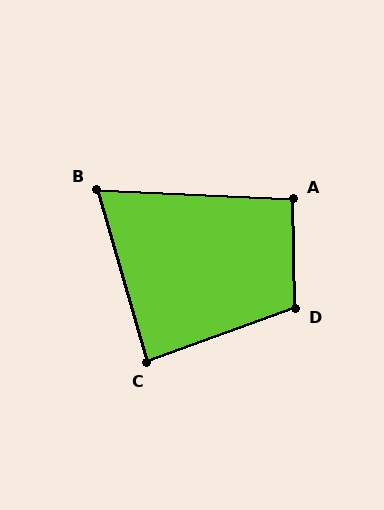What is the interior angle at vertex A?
Approximately 94 degrees (approximately right).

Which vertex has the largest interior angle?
D, at approximately 109 degrees.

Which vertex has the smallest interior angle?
B, at approximately 71 degrees.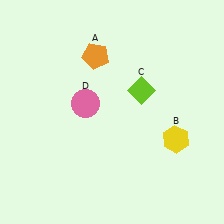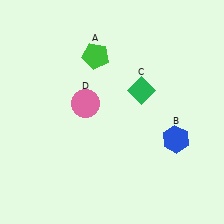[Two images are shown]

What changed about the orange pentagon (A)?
In Image 1, A is orange. In Image 2, it changed to green.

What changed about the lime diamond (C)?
In Image 1, C is lime. In Image 2, it changed to green.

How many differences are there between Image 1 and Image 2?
There are 3 differences between the two images.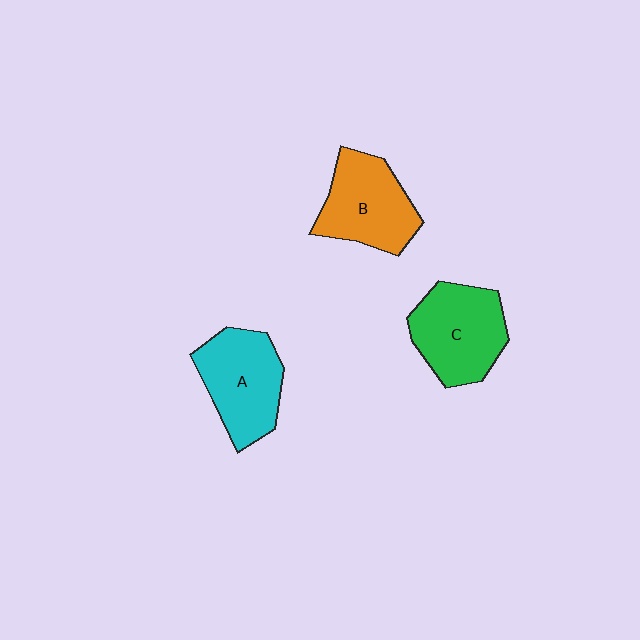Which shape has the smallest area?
Shape B (orange).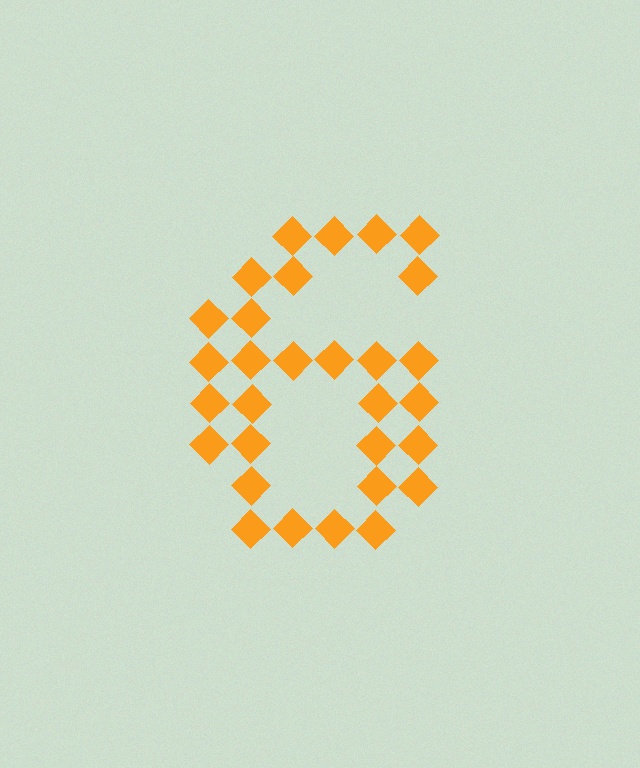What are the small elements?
The small elements are diamonds.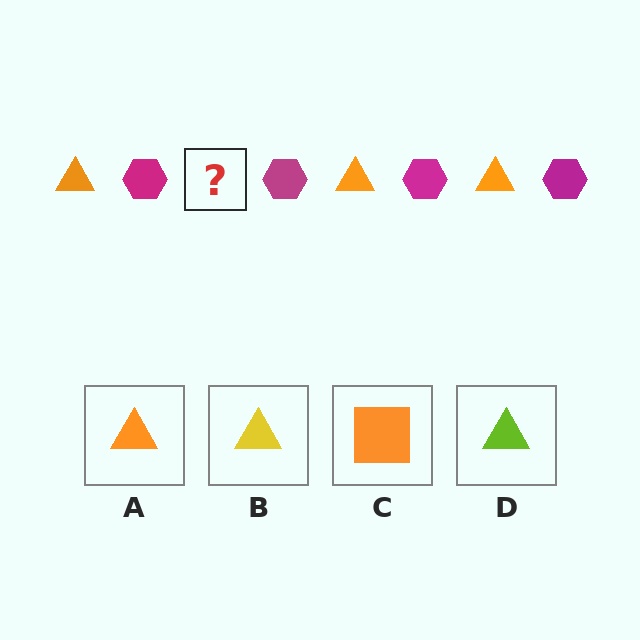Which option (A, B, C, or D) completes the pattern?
A.